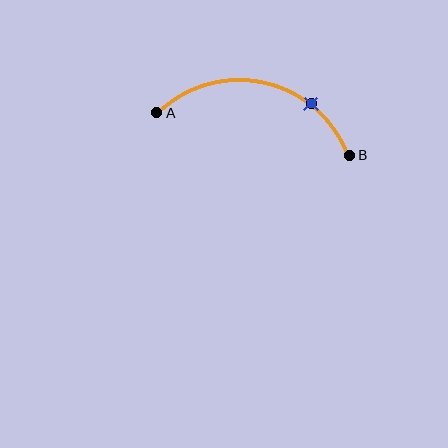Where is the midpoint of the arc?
The arc midpoint is the point on the curve farthest from the straight line joining A and B. It sits above that line.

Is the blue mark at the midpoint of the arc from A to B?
No. The blue mark lies on the arc but is closer to endpoint B. The arc midpoint would be at the point on the curve equidistant along the arc from both A and B.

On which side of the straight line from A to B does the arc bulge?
The arc bulges above the straight line connecting A and B.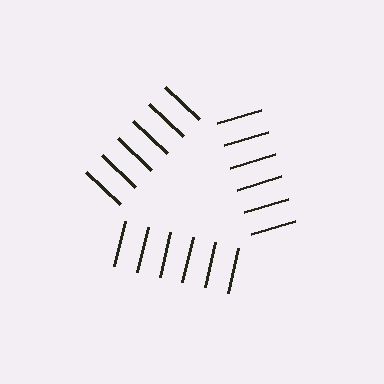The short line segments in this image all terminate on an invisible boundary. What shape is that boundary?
An illusory triangle — the line segments terminate on its edges but no continuous stroke is drawn.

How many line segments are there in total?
18 — 6 along each of the 3 edges.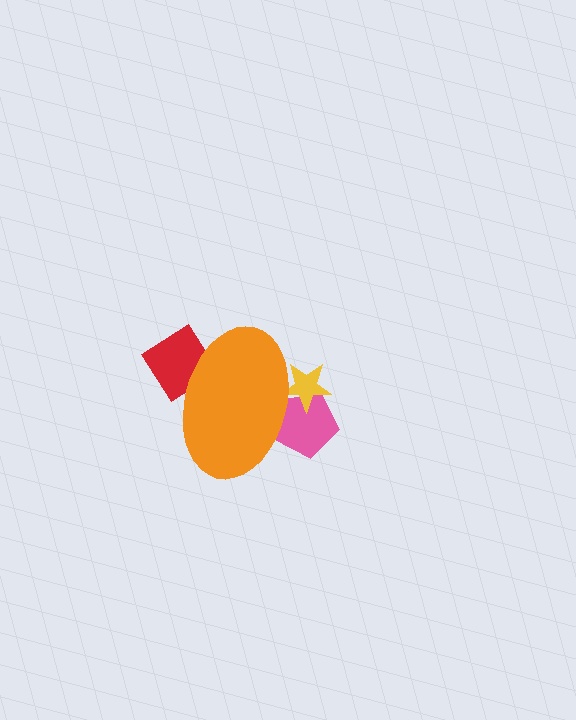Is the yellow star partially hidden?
Yes, the yellow star is partially hidden behind the orange ellipse.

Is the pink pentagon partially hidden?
Yes, the pink pentagon is partially hidden behind the orange ellipse.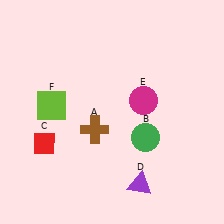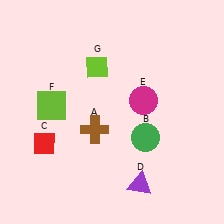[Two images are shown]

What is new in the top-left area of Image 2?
A lime diamond (G) was added in the top-left area of Image 2.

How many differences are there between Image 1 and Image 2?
There is 1 difference between the two images.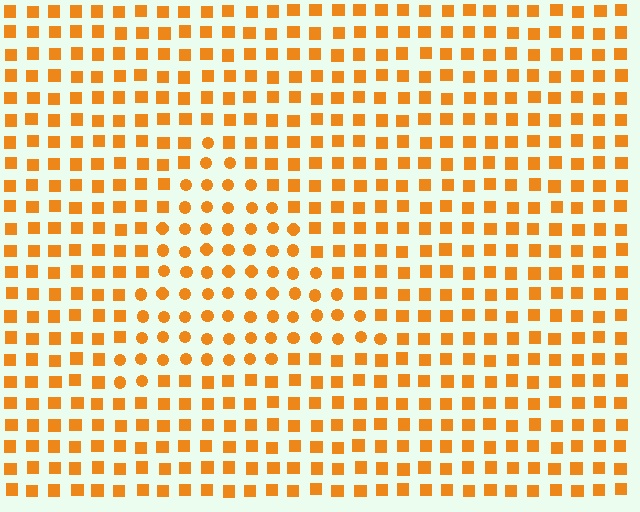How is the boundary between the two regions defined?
The boundary is defined by a change in element shape: circles inside vs. squares outside. All elements share the same color and spacing.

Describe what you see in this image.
The image is filled with small orange elements arranged in a uniform grid. A triangle-shaped region contains circles, while the surrounding area contains squares. The boundary is defined purely by the change in element shape.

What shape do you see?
I see a triangle.